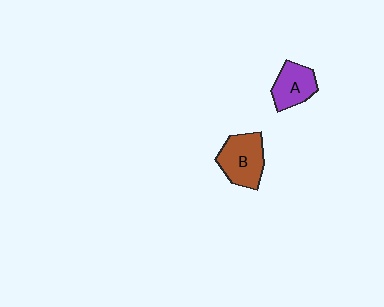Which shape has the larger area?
Shape B (brown).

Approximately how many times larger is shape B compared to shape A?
Approximately 1.3 times.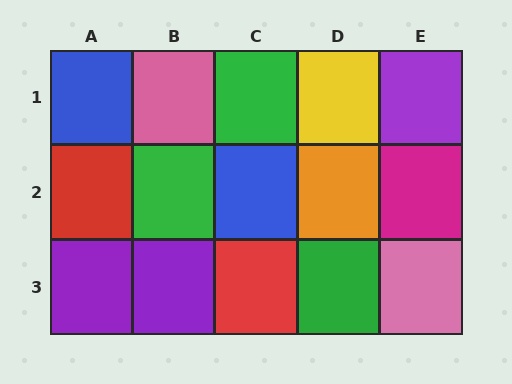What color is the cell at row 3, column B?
Purple.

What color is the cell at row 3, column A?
Purple.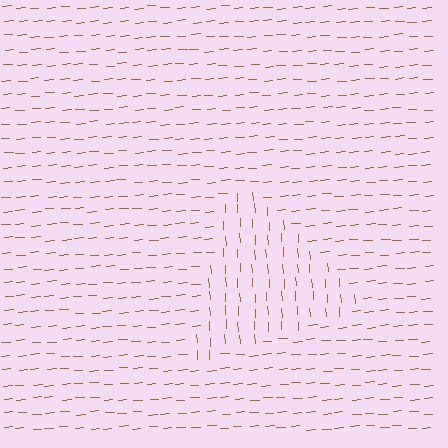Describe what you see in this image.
The image is filled with small brown line segments. A triangle region in the image has lines oriented differently from the surrounding lines, creating a visible texture boundary.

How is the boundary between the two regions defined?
The boundary is defined purely by a change in line orientation (approximately 89 degrees difference). All lines are the same color and thickness.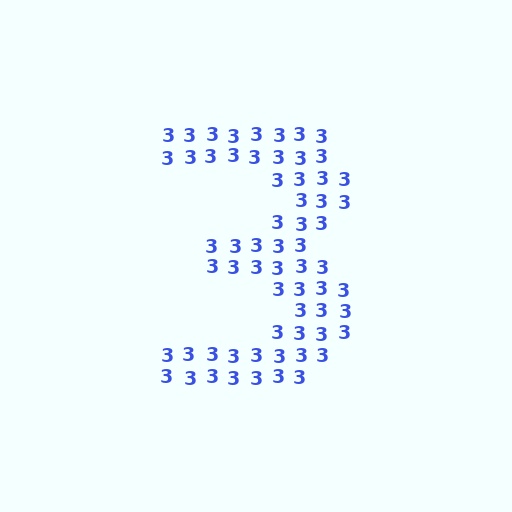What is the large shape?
The large shape is the digit 3.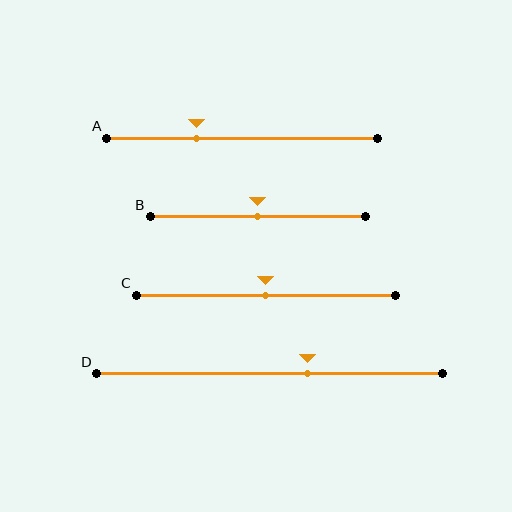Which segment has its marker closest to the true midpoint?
Segment B has its marker closest to the true midpoint.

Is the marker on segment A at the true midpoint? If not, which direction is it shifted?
No, the marker on segment A is shifted to the left by about 17% of the segment length.